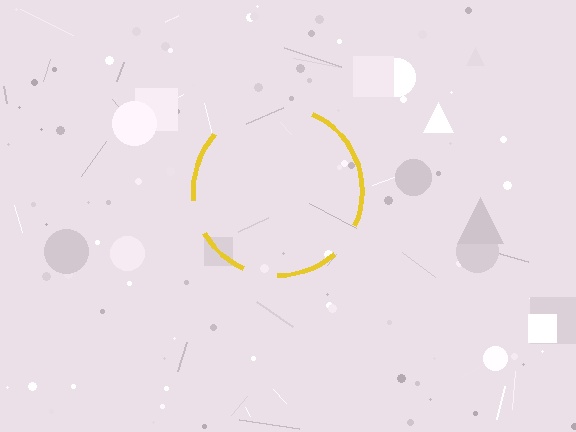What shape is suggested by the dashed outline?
The dashed outline suggests a circle.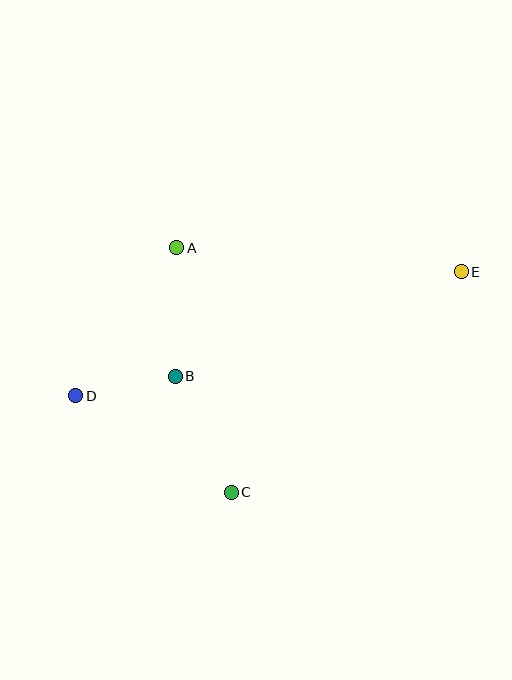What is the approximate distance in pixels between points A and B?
The distance between A and B is approximately 128 pixels.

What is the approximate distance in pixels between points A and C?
The distance between A and C is approximately 251 pixels.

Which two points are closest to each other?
Points B and D are closest to each other.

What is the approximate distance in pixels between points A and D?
The distance between A and D is approximately 179 pixels.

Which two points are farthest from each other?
Points D and E are farthest from each other.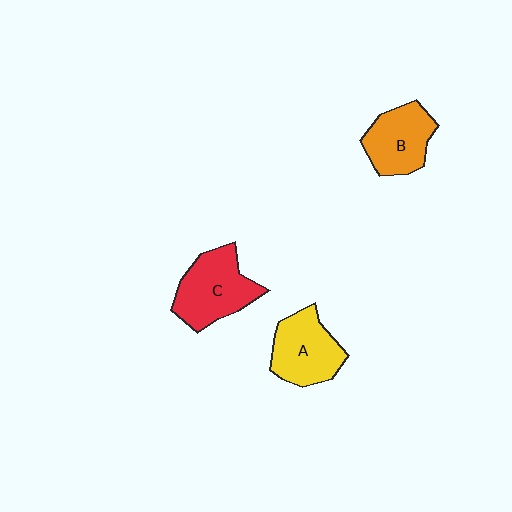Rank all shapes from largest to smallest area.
From largest to smallest: C (red), A (yellow), B (orange).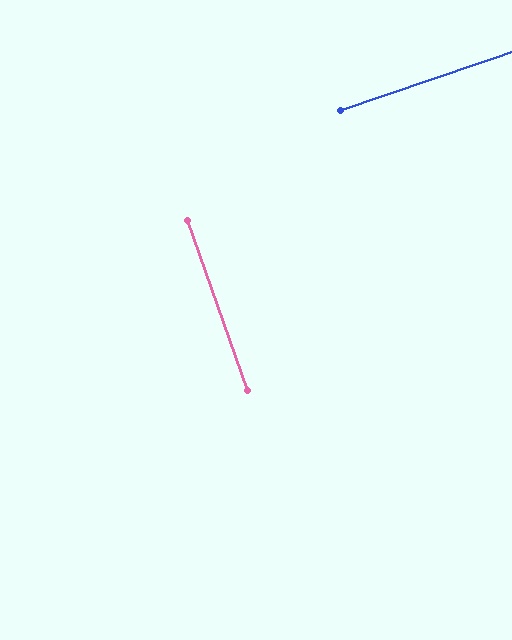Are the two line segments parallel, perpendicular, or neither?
Perpendicular — they meet at approximately 89°.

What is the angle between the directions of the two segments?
Approximately 89 degrees.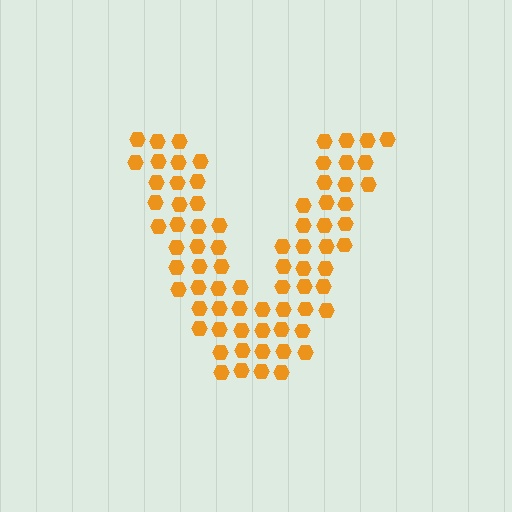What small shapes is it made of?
It is made of small hexagons.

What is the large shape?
The large shape is the letter V.